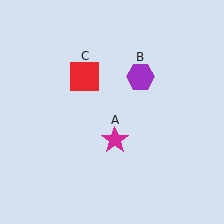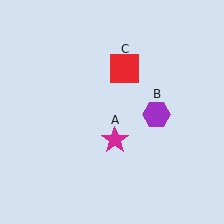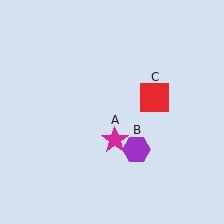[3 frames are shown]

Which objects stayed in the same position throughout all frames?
Magenta star (object A) remained stationary.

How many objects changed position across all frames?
2 objects changed position: purple hexagon (object B), red square (object C).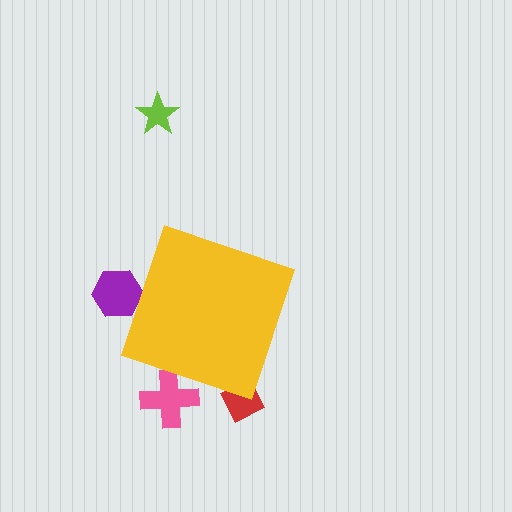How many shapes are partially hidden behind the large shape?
3 shapes are partially hidden.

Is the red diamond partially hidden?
Yes, the red diamond is partially hidden behind the yellow diamond.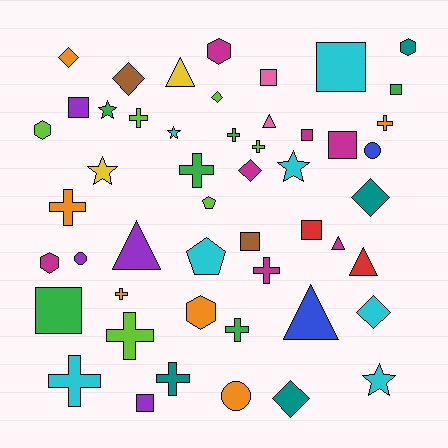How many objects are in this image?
There are 50 objects.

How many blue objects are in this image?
There are 2 blue objects.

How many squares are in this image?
There are 10 squares.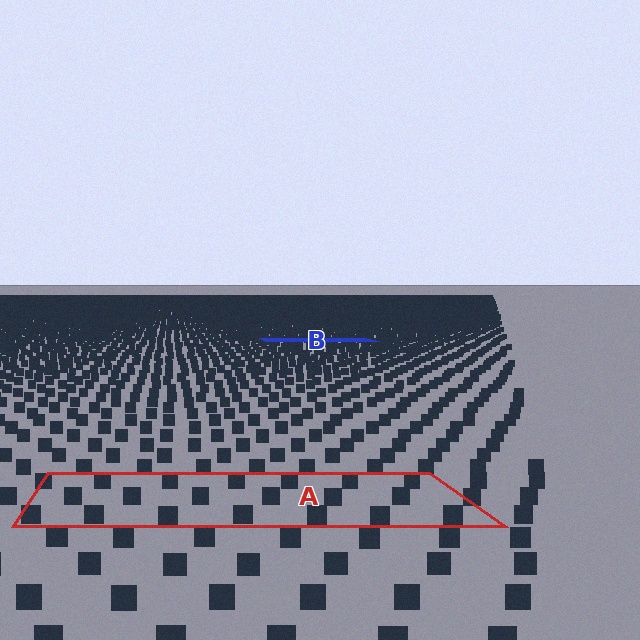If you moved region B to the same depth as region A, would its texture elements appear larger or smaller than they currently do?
They would appear larger. At a closer depth, the same texture elements are projected at a bigger on-screen size.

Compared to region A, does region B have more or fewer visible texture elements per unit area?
Region B has more texture elements per unit area — they are packed more densely because it is farther away.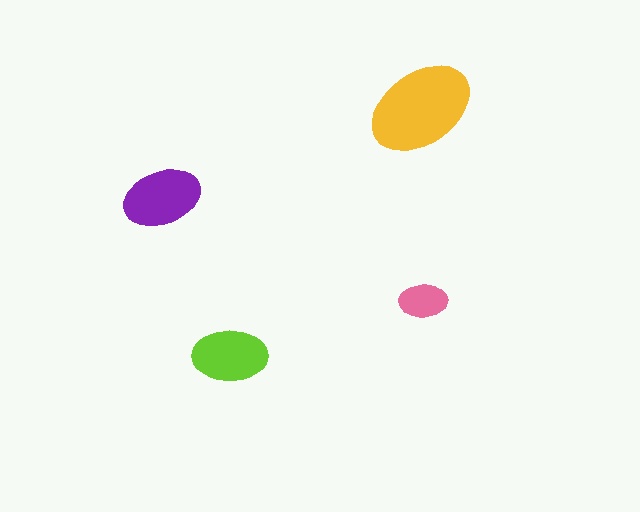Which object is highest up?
The yellow ellipse is topmost.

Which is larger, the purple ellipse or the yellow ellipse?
The yellow one.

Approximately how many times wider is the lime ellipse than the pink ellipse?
About 1.5 times wider.